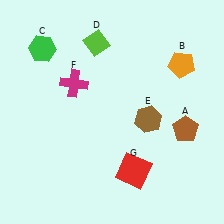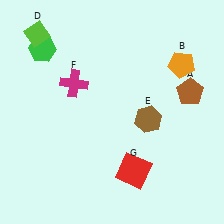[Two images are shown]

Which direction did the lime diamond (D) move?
The lime diamond (D) moved left.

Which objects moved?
The objects that moved are: the brown pentagon (A), the lime diamond (D).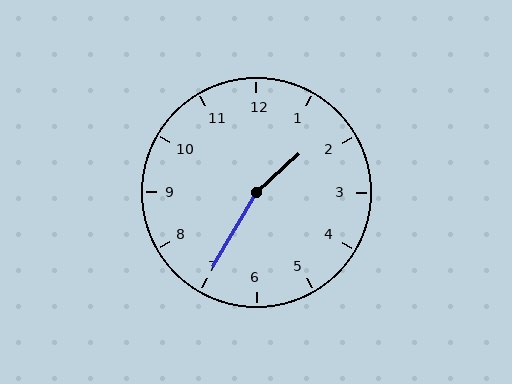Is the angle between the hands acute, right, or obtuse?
It is obtuse.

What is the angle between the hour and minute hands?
Approximately 162 degrees.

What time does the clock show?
1:35.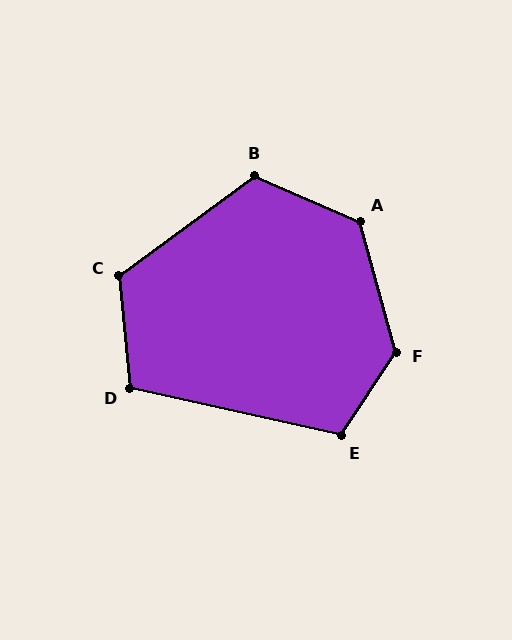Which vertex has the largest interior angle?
F, at approximately 132 degrees.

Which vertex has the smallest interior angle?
D, at approximately 108 degrees.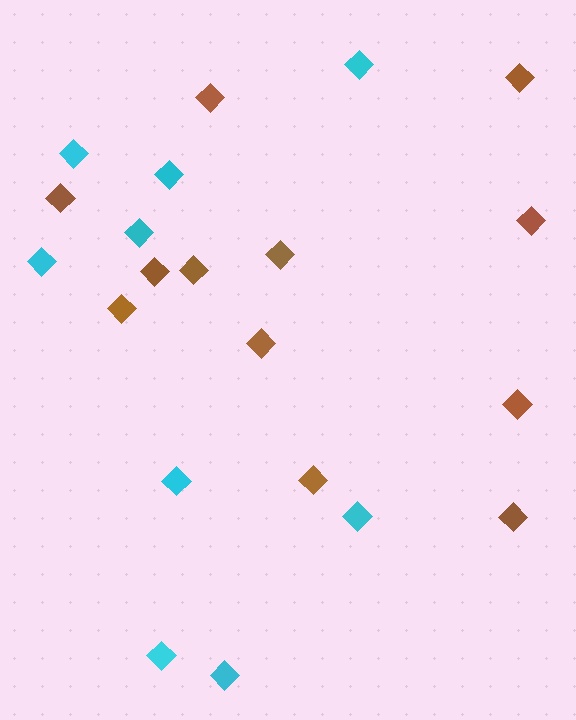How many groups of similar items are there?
There are 2 groups: one group of brown diamonds (12) and one group of cyan diamonds (9).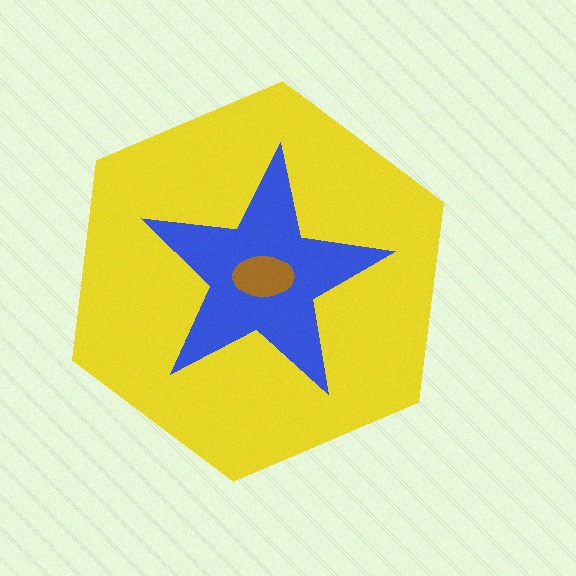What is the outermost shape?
The yellow hexagon.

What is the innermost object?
The brown ellipse.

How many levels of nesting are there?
3.